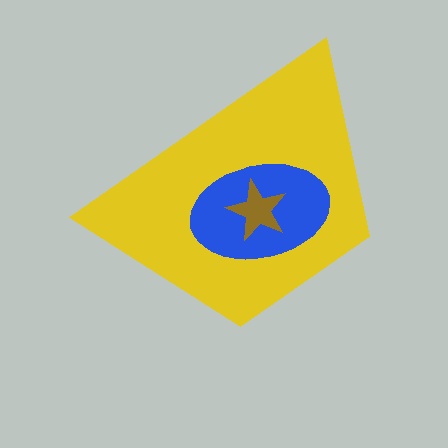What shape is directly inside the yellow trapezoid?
The blue ellipse.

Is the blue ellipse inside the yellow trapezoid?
Yes.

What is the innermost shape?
The brown star.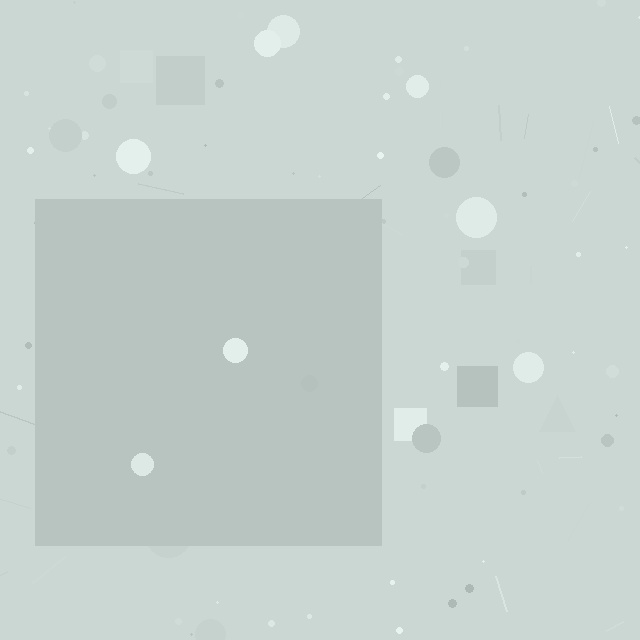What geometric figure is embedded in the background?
A square is embedded in the background.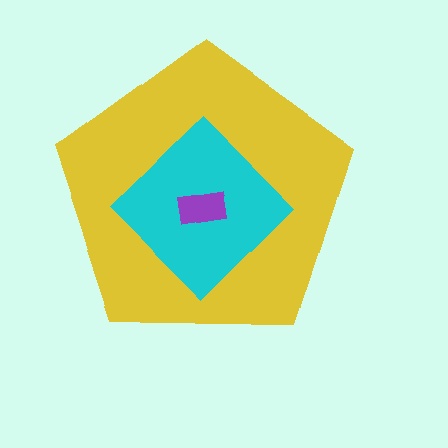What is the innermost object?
The purple rectangle.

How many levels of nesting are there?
3.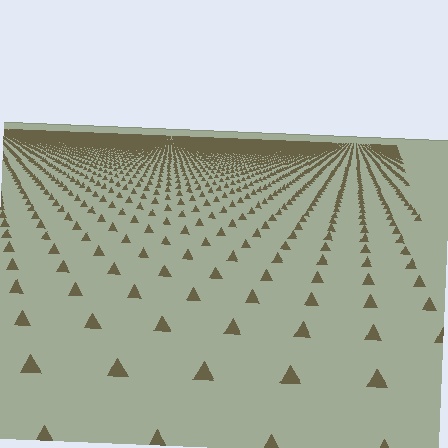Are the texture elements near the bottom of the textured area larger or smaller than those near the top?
Larger. Near the bottom, elements are closer to the viewer and appear at a bigger on-screen size.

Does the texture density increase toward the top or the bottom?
Density increases toward the top.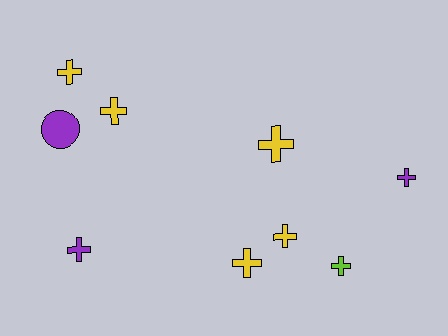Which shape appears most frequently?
Cross, with 8 objects.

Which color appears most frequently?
Yellow, with 5 objects.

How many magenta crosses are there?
There are no magenta crosses.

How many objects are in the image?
There are 9 objects.